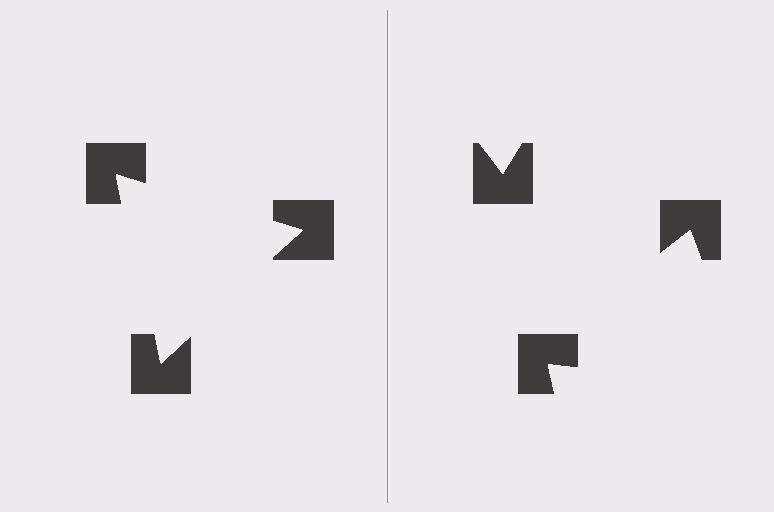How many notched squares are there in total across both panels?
6 — 3 on each side.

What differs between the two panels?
The notched squares are positioned identically on both sides; only the wedge orientations differ. On the left they align to a triangle; on the right they are misaligned.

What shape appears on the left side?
An illusory triangle.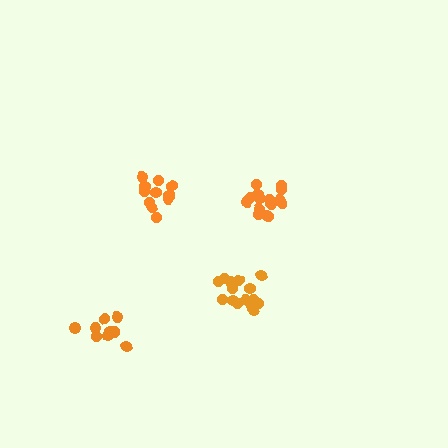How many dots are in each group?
Group 1: 11 dots, Group 2: 16 dots, Group 3: 12 dots, Group 4: 15 dots (54 total).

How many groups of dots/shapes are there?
There are 4 groups.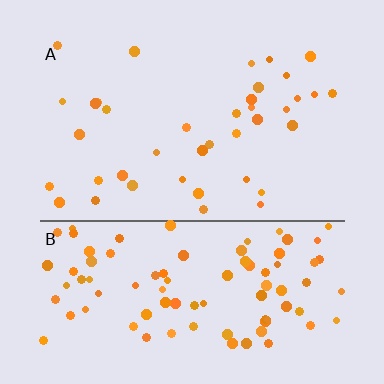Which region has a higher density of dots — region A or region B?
B (the bottom).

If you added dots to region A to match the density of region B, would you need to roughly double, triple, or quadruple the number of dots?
Approximately double.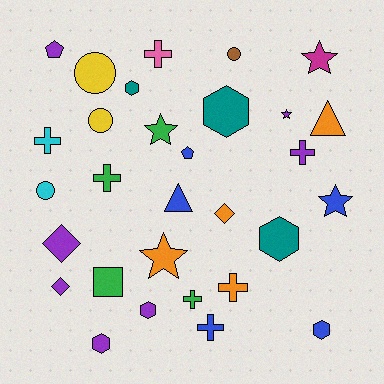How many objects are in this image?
There are 30 objects.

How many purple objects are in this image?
There are 7 purple objects.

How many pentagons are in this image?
There are 2 pentagons.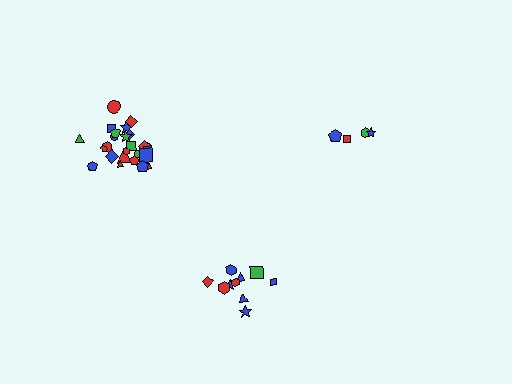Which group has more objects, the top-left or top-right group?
The top-left group.